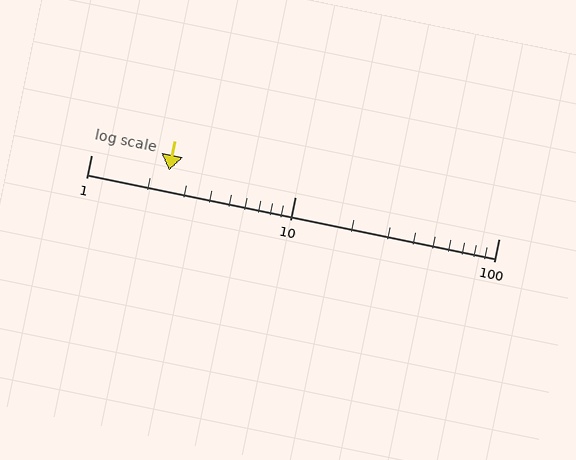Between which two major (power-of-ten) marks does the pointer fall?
The pointer is between 1 and 10.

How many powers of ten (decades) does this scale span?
The scale spans 2 decades, from 1 to 100.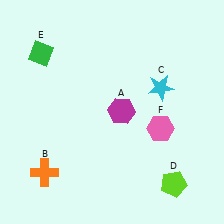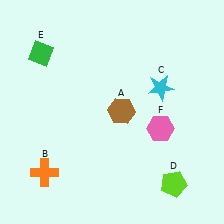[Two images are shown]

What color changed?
The hexagon (A) changed from magenta in Image 1 to brown in Image 2.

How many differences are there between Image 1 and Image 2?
There is 1 difference between the two images.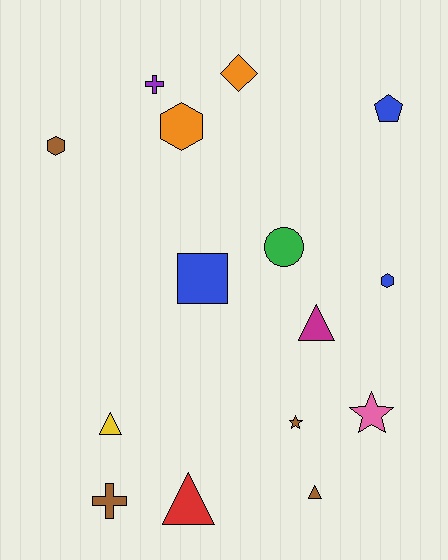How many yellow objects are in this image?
There is 1 yellow object.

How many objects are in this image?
There are 15 objects.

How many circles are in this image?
There is 1 circle.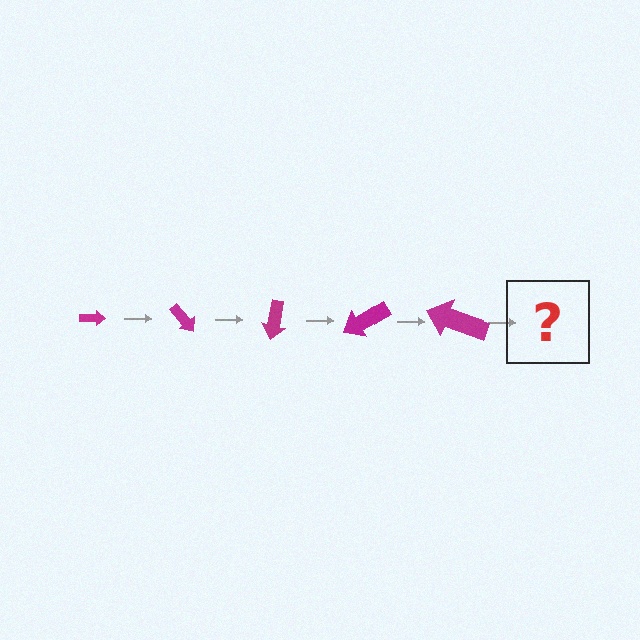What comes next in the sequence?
The next element should be an arrow, larger than the previous one and rotated 250 degrees from the start.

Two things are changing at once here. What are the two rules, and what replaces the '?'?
The two rules are that the arrow grows larger each step and it rotates 50 degrees each step. The '?' should be an arrow, larger than the previous one and rotated 250 degrees from the start.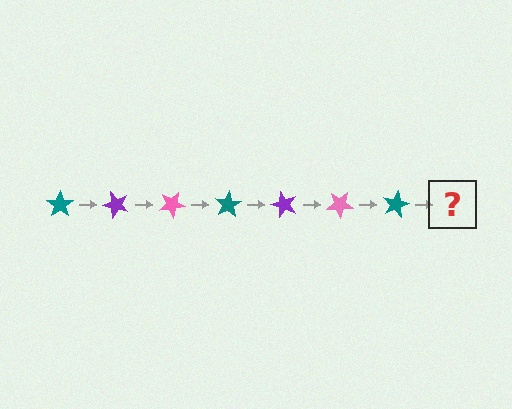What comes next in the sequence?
The next element should be a purple star, rotated 350 degrees from the start.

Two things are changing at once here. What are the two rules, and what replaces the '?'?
The two rules are that it rotates 50 degrees each step and the color cycles through teal, purple, and pink. The '?' should be a purple star, rotated 350 degrees from the start.